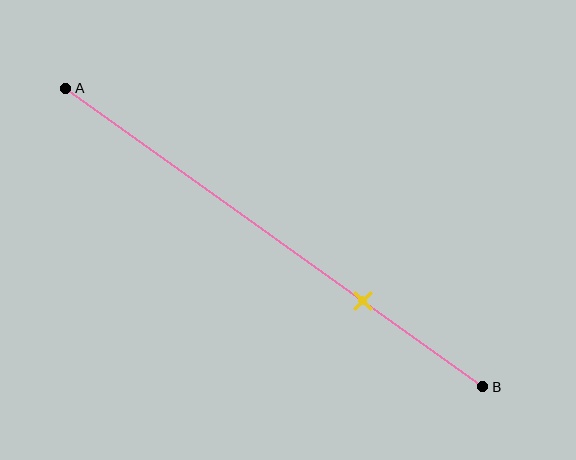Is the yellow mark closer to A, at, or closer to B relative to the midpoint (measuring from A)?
The yellow mark is closer to point B than the midpoint of segment AB.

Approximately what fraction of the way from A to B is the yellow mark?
The yellow mark is approximately 70% of the way from A to B.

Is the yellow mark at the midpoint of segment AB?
No, the mark is at about 70% from A, not at the 50% midpoint.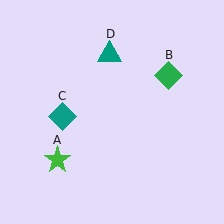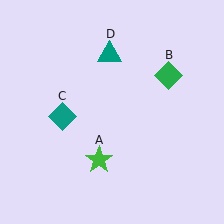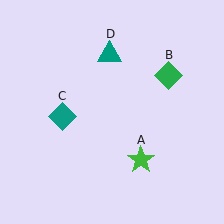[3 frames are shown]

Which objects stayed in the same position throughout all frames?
Green diamond (object B) and teal diamond (object C) and teal triangle (object D) remained stationary.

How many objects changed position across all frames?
1 object changed position: green star (object A).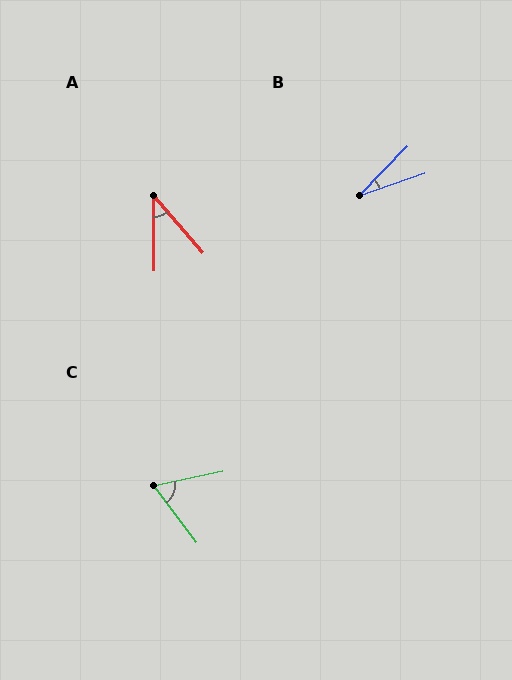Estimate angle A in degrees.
Approximately 40 degrees.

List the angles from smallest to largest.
B (27°), A (40°), C (64°).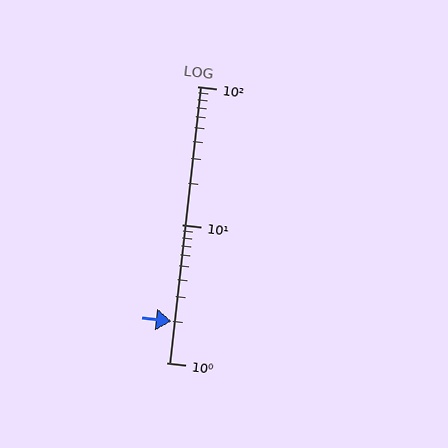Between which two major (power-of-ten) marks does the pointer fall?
The pointer is between 1 and 10.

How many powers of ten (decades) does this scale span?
The scale spans 2 decades, from 1 to 100.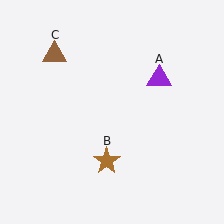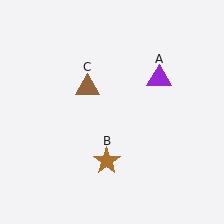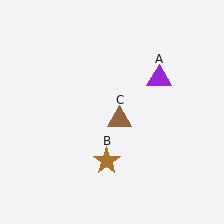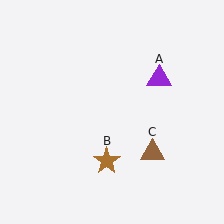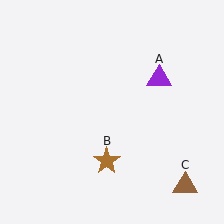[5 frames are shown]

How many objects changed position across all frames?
1 object changed position: brown triangle (object C).